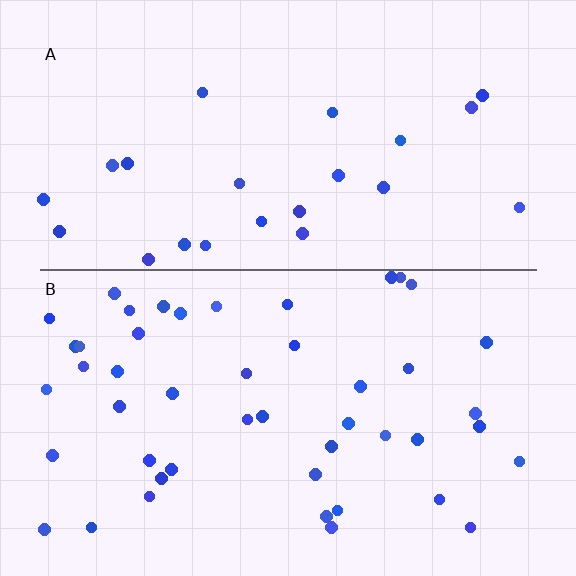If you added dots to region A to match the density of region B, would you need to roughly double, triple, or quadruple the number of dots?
Approximately double.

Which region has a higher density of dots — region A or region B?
B (the bottom).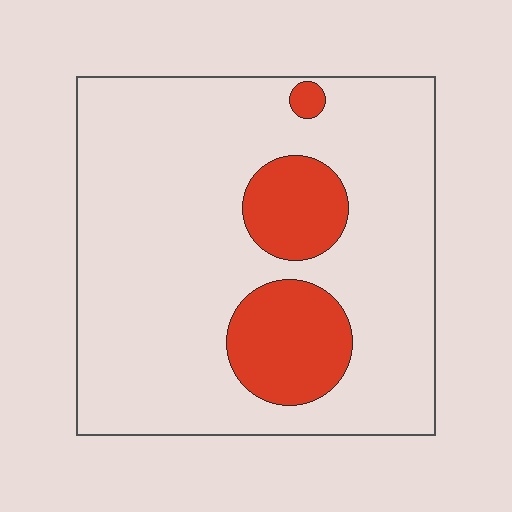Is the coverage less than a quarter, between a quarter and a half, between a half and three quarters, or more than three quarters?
Less than a quarter.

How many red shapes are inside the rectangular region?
3.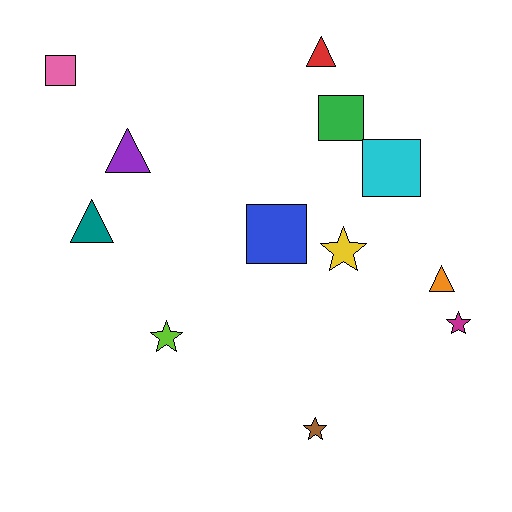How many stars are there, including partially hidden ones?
There are 4 stars.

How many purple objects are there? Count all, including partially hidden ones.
There is 1 purple object.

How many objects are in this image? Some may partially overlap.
There are 12 objects.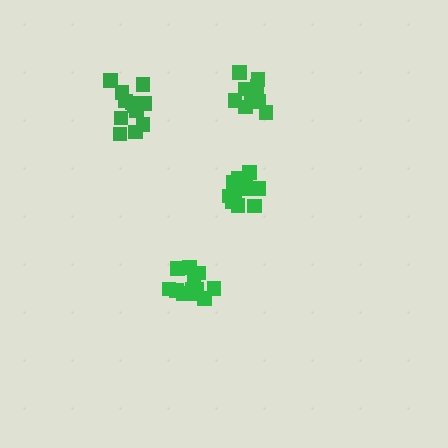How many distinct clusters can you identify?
There are 4 distinct clusters.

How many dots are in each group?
Group 1: 11 dots, Group 2: 12 dots, Group 3: 13 dots, Group 4: 12 dots (48 total).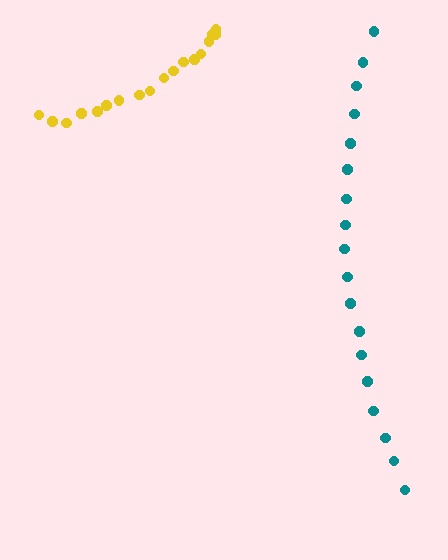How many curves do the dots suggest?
There are 2 distinct paths.